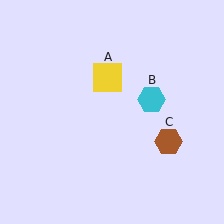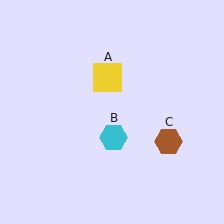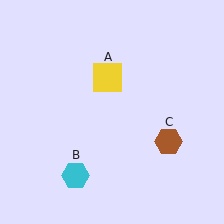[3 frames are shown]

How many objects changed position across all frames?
1 object changed position: cyan hexagon (object B).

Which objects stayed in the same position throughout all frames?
Yellow square (object A) and brown hexagon (object C) remained stationary.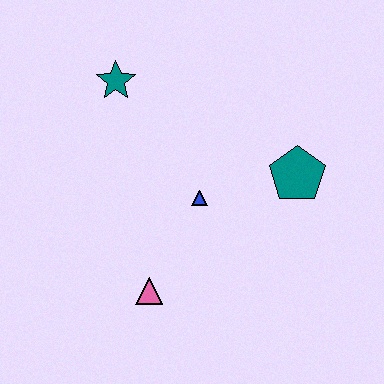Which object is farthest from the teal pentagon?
The teal star is farthest from the teal pentagon.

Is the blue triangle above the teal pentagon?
No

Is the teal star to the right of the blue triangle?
No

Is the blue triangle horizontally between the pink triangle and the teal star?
No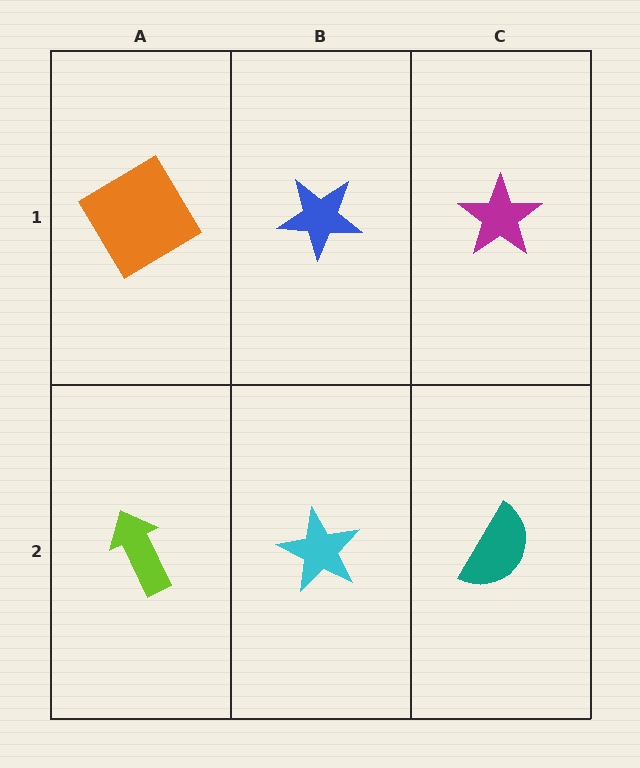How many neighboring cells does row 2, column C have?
2.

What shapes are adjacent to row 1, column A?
A lime arrow (row 2, column A), a blue star (row 1, column B).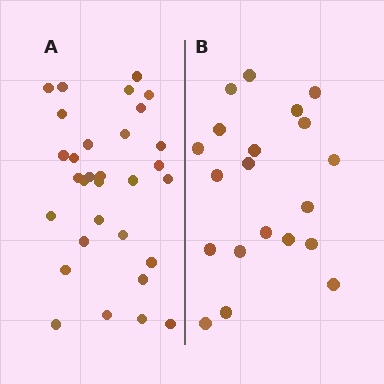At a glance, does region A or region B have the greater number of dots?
Region A (the left region) has more dots.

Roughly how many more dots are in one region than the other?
Region A has roughly 12 or so more dots than region B.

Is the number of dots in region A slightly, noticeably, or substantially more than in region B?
Region A has substantially more. The ratio is roughly 1.6 to 1.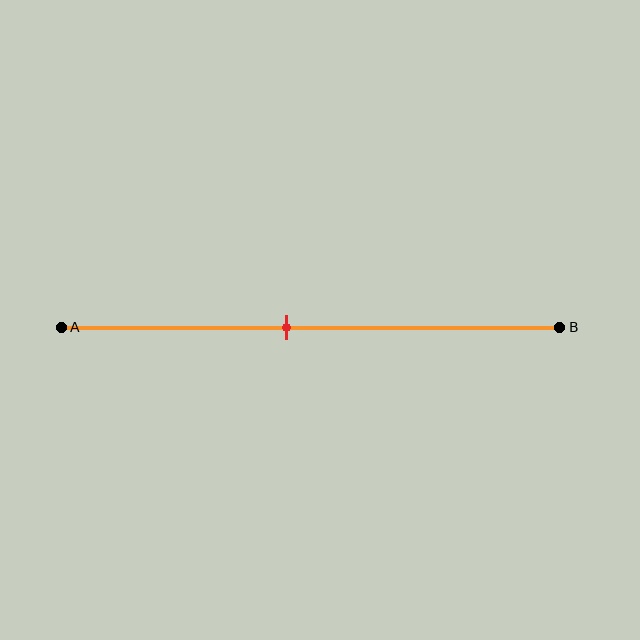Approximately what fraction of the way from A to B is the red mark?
The red mark is approximately 45% of the way from A to B.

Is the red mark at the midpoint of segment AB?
No, the mark is at about 45% from A, not at the 50% midpoint.